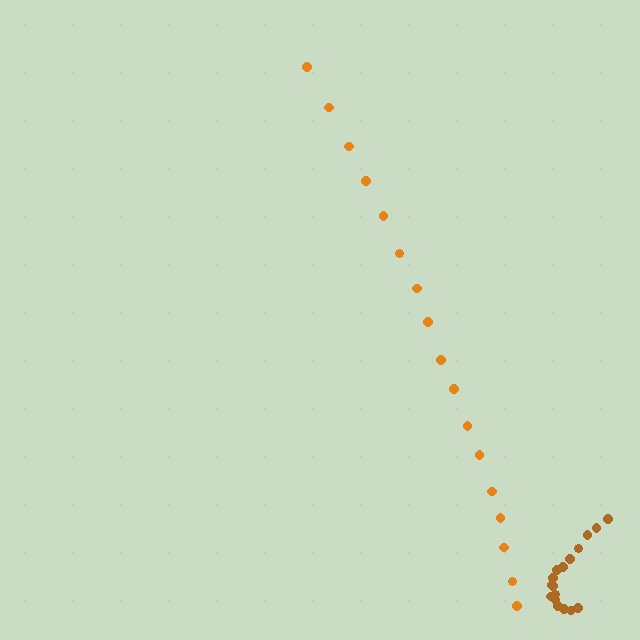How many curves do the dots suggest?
There are 2 distinct paths.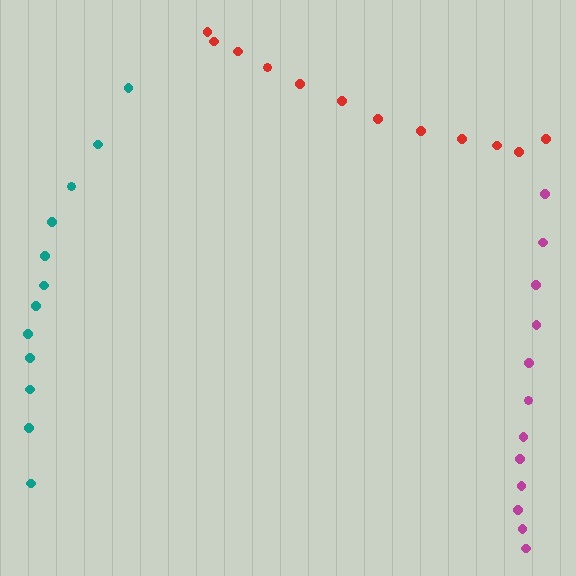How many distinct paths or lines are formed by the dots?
There are 3 distinct paths.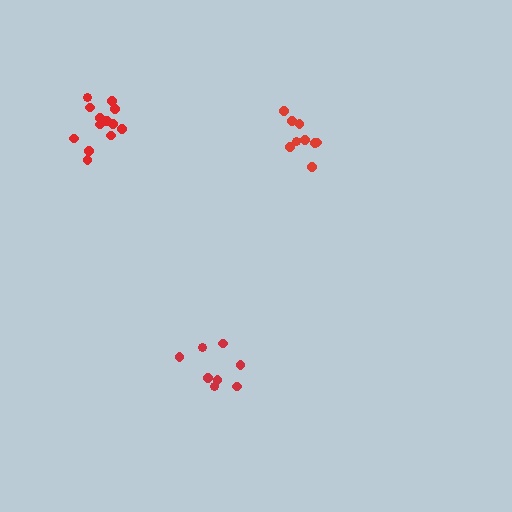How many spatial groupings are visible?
There are 3 spatial groupings.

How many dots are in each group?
Group 1: 9 dots, Group 2: 13 dots, Group 3: 8 dots (30 total).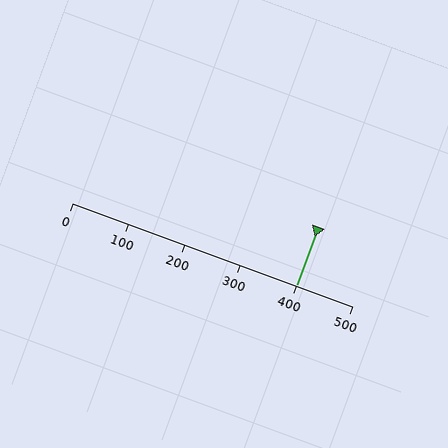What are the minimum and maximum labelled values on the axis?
The axis runs from 0 to 500.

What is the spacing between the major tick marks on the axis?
The major ticks are spaced 100 apart.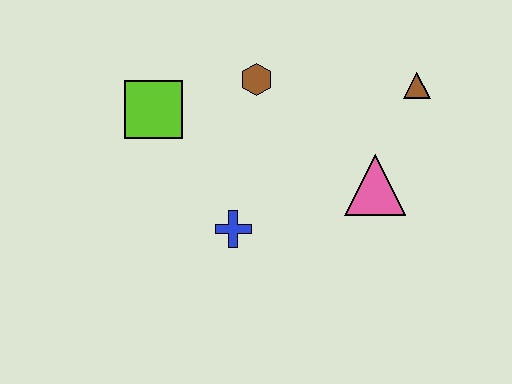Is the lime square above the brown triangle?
No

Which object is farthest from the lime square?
The brown triangle is farthest from the lime square.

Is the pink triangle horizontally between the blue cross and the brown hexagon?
No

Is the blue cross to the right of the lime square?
Yes